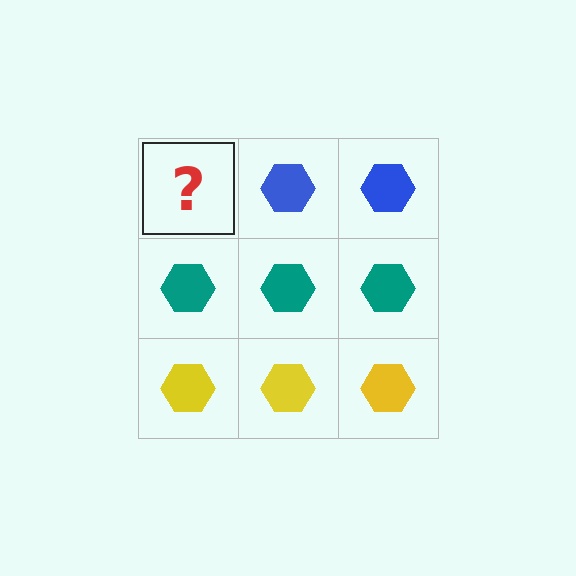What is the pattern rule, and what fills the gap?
The rule is that each row has a consistent color. The gap should be filled with a blue hexagon.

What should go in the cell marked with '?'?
The missing cell should contain a blue hexagon.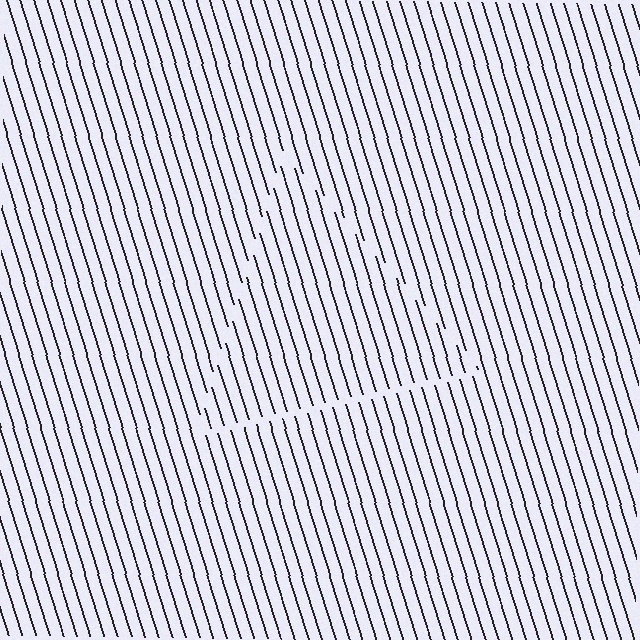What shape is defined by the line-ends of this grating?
An illusory triangle. The interior of the shape contains the same grating, shifted by half a period — the contour is defined by the phase discontinuity where line-ends from the inner and outer gratings abut.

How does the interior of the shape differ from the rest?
The interior of the shape contains the same grating, shifted by half a period — the contour is defined by the phase discontinuity where line-ends from the inner and outer gratings abut.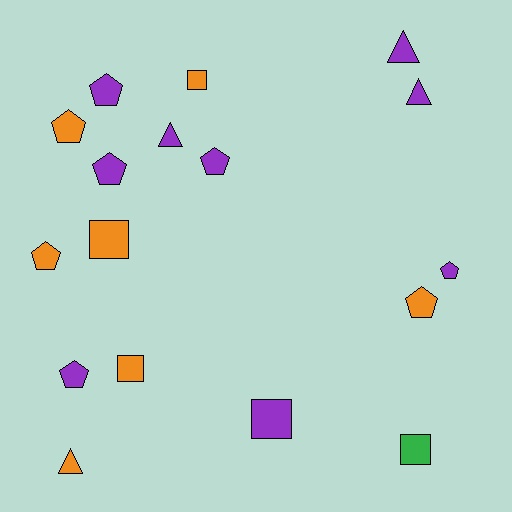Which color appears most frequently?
Purple, with 9 objects.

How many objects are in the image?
There are 17 objects.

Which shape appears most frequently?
Pentagon, with 8 objects.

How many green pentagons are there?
There are no green pentagons.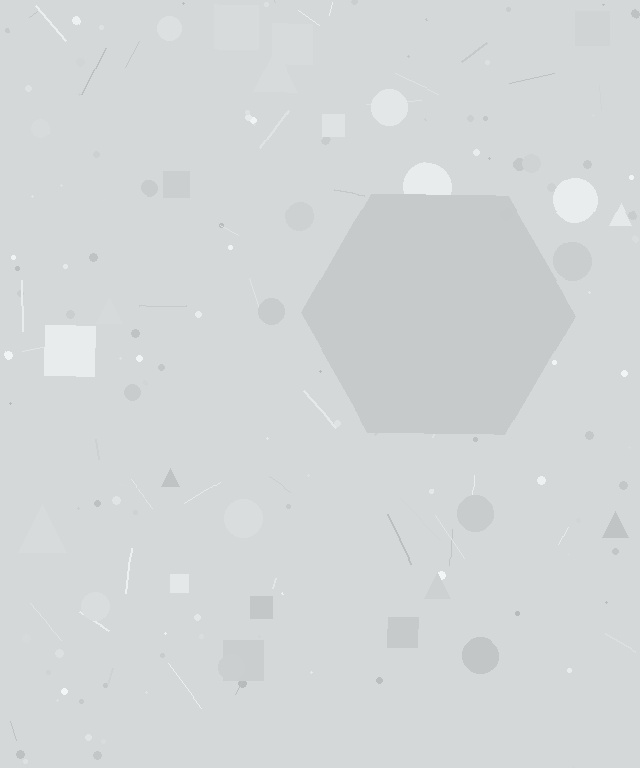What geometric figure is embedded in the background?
A hexagon is embedded in the background.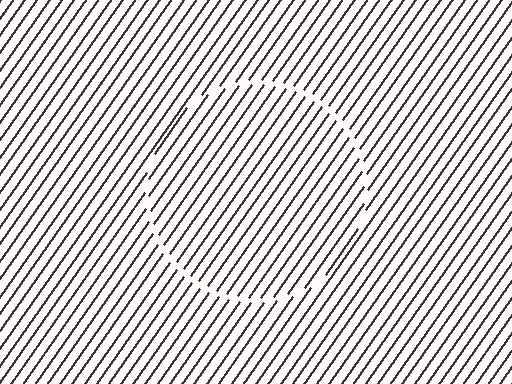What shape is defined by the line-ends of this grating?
An illusory circle. The interior of the shape contains the same grating, shifted by half a period — the contour is defined by the phase discontinuity where line-ends from the inner and outer gratings abut.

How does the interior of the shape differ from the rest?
The interior of the shape contains the same grating, shifted by half a period — the contour is defined by the phase discontinuity where line-ends from the inner and outer gratings abut.